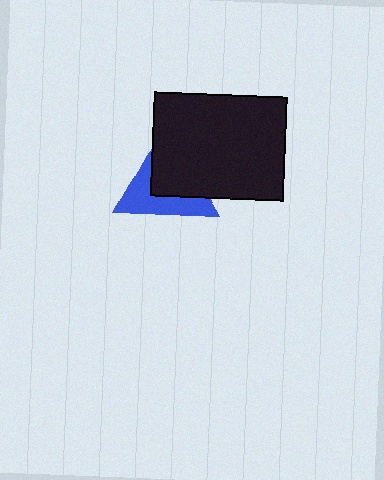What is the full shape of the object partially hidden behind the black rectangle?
The partially hidden object is a blue triangle.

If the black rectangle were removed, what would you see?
You would see the complete blue triangle.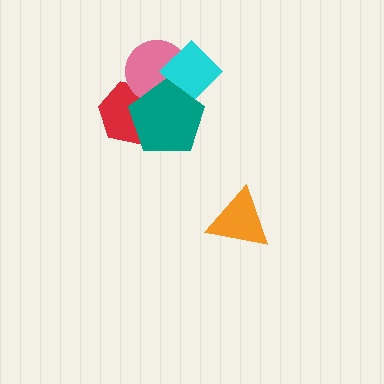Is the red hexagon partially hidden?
Yes, it is partially covered by another shape.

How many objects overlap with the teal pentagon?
4 objects overlap with the teal pentagon.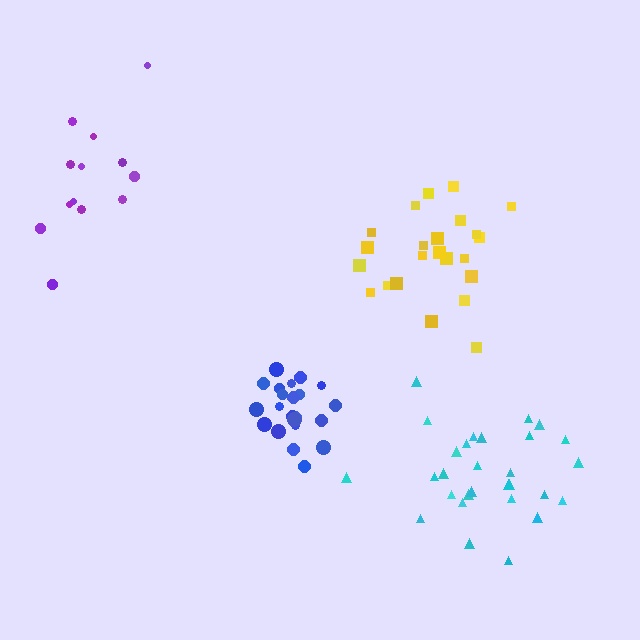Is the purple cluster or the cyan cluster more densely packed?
Cyan.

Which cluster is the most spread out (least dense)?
Purple.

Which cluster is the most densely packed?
Blue.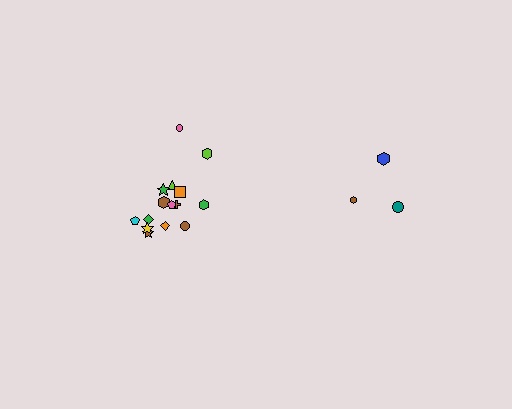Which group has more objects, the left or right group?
The left group.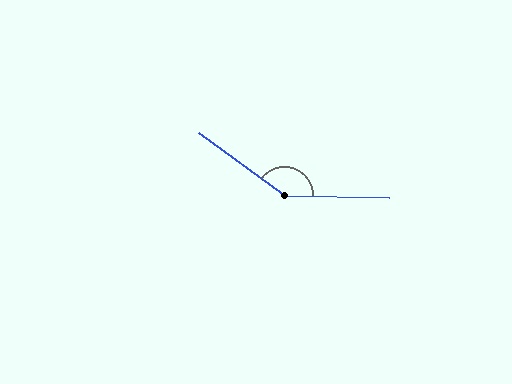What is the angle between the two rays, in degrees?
Approximately 145 degrees.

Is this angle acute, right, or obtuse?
It is obtuse.